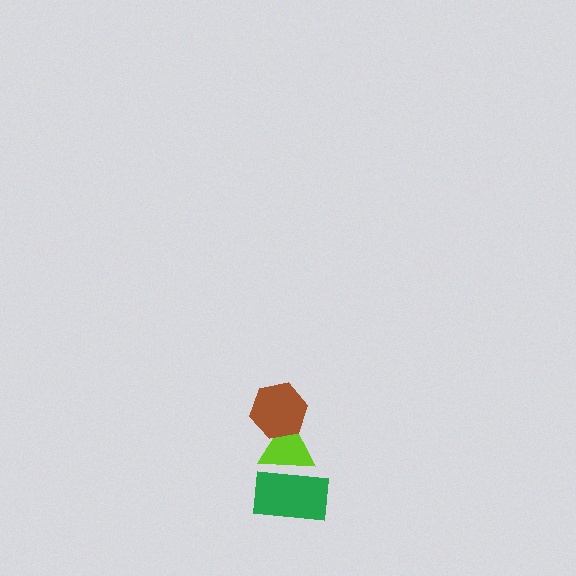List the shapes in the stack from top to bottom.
From top to bottom: the brown hexagon, the lime triangle, the green rectangle.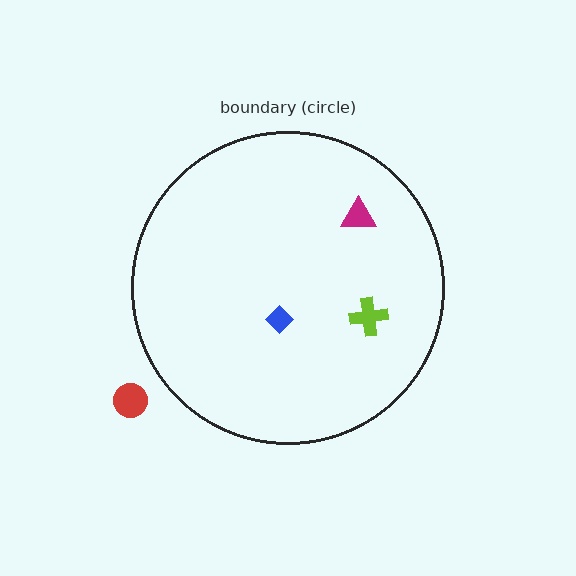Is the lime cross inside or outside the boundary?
Inside.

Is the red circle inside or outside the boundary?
Outside.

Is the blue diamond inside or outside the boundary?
Inside.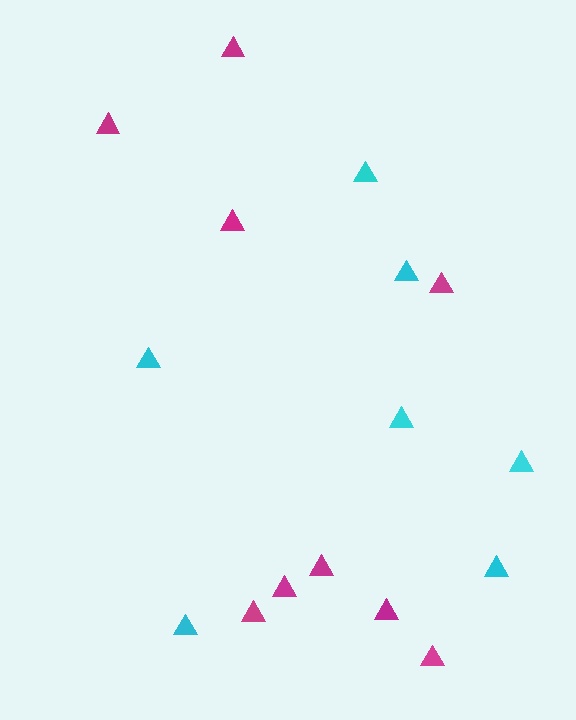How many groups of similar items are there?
There are 2 groups: one group of magenta triangles (9) and one group of cyan triangles (7).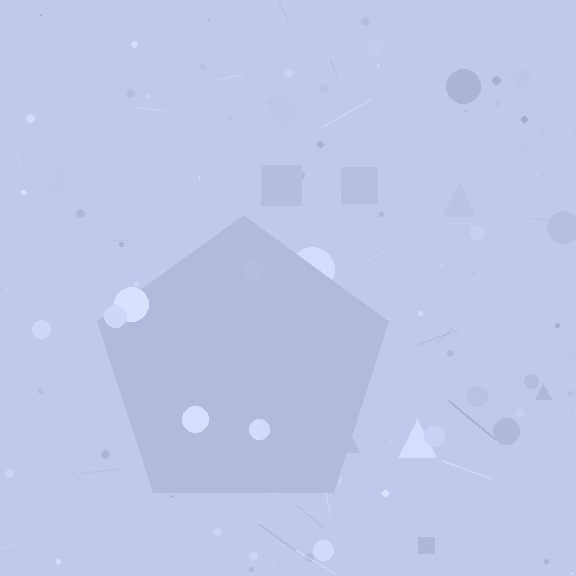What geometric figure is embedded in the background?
A pentagon is embedded in the background.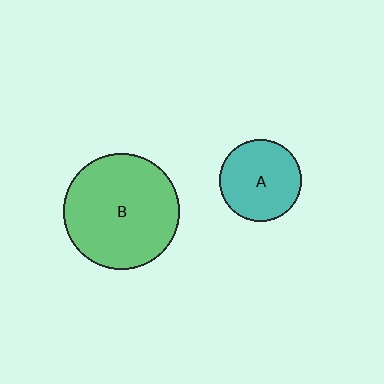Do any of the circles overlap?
No, none of the circles overlap.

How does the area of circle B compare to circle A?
Approximately 2.0 times.